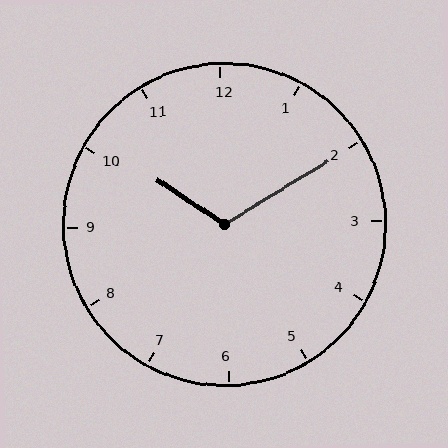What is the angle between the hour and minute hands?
Approximately 115 degrees.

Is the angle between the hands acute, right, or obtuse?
It is obtuse.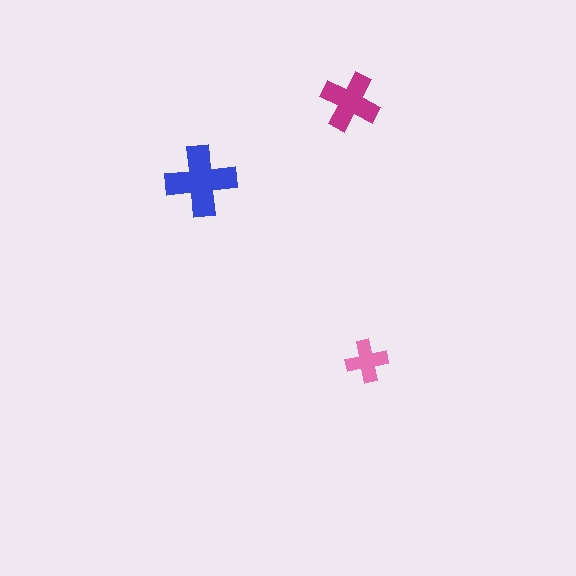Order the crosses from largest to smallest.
the blue one, the magenta one, the pink one.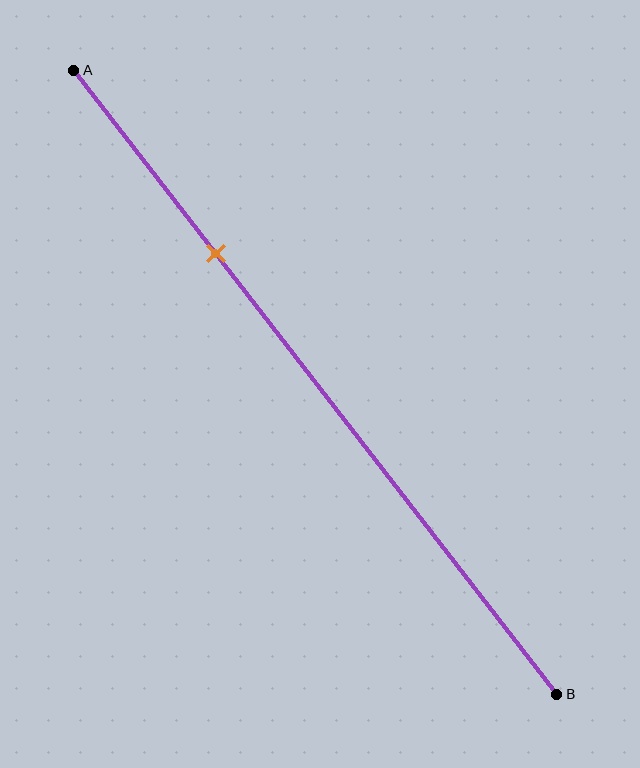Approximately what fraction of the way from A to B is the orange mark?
The orange mark is approximately 30% of the way from A to B.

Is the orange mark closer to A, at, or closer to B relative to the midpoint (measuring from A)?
The orange mark is closer to point A than the midpoint of segment AB.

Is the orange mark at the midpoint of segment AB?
No, the mark is at about 30% from A, not at the 50% midpoint.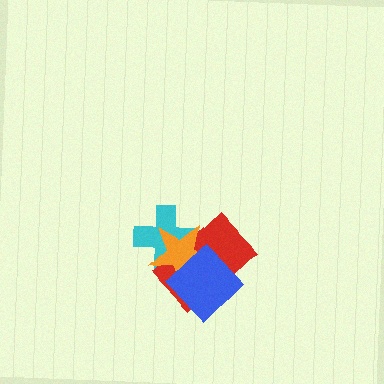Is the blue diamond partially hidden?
No, no other shape covers it.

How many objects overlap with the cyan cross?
3 objects overlap with the cyan cross.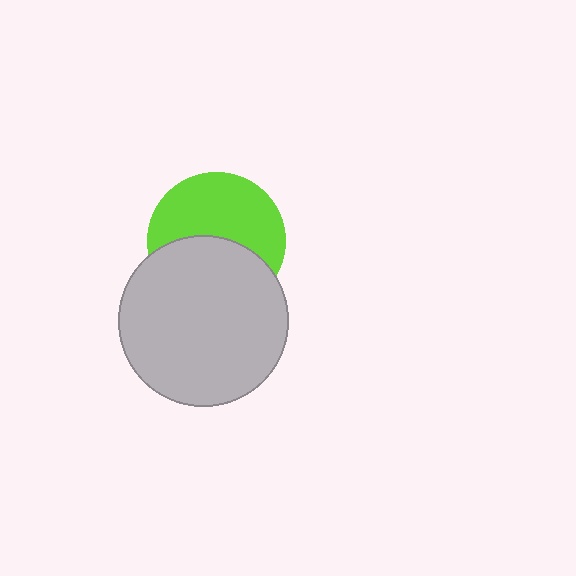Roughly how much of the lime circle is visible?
About half of it is visible (roughly 55%).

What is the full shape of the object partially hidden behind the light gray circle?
The partially hidden object is a lime circle.